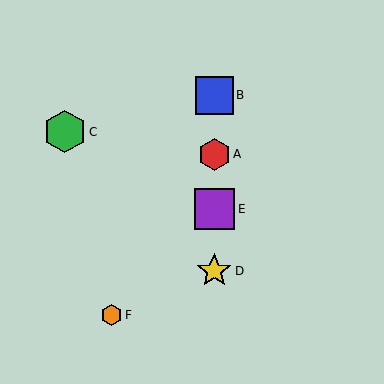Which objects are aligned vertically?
Objects A, B, D, E are aligned vertically.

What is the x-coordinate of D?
Object D is at x≈214.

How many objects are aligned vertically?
4 objects (A, B, D, E) are aligned vertically.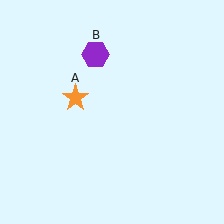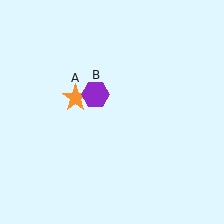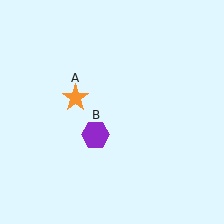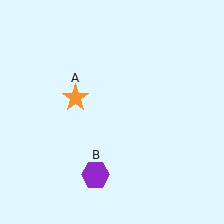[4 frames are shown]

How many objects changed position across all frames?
1 object changed position: purple hexagon (object B).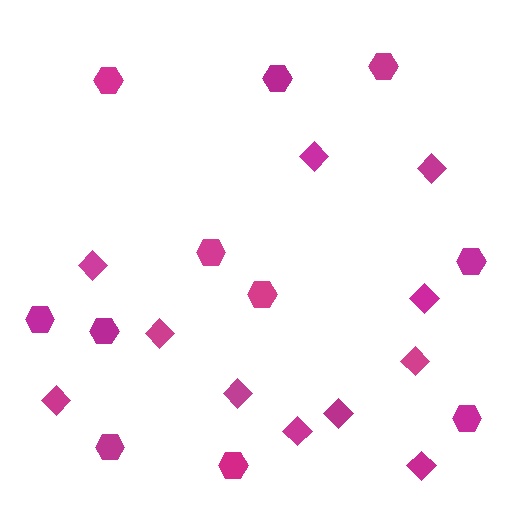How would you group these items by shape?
There are 2 groups: one group of diamonds (11) and one group of hexagons (11).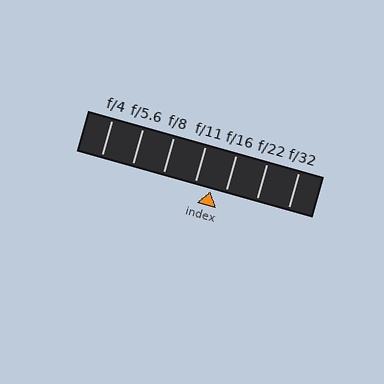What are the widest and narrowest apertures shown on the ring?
The widest aperture shown is f/4 and the narrowest is f/32.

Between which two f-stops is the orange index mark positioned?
The index mark is between f/11 and f/16.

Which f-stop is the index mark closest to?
The index mark is closest to f/16.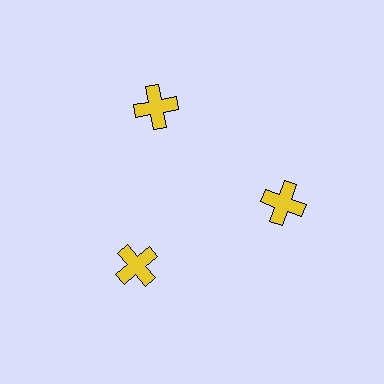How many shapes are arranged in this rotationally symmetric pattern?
There are 3 shapes, arranged in 3 groups of 1.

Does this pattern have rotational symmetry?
Yes, this pattern has 3-fold rotational symmetry. It looks the same after rotating 120 degrees around the center.